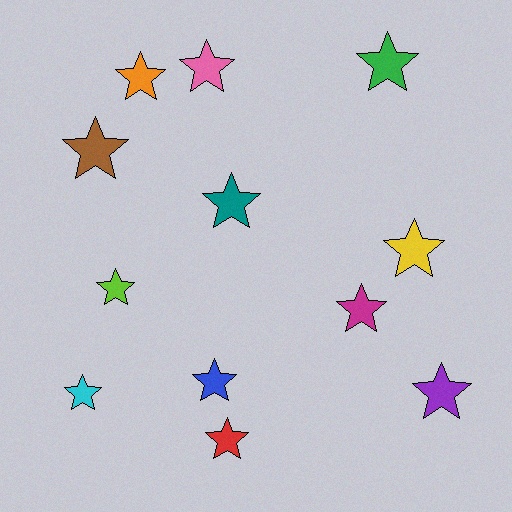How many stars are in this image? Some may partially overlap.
There are 12 stars.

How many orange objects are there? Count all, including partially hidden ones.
There is 1 orange object.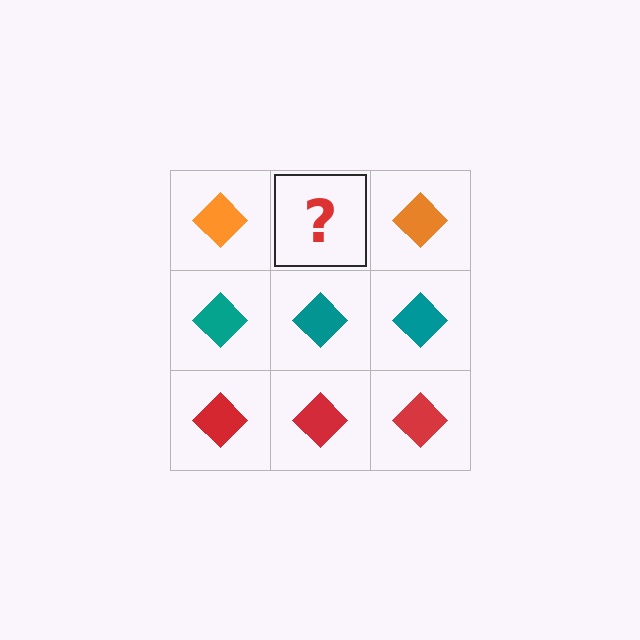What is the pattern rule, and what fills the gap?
The rule is that each row has a consistent color. The gap should be filled with an orange diamond.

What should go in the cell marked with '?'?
The missing cell should contain an orange diamond.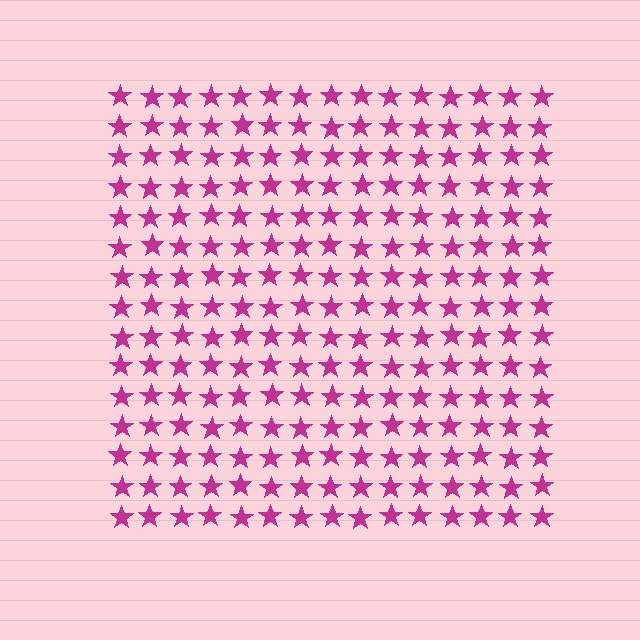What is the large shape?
The large shape is a square.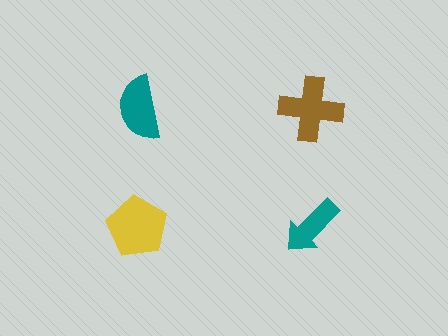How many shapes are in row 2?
2 shapes.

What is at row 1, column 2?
A brown cross.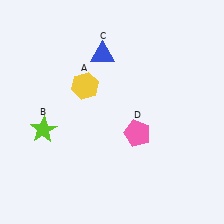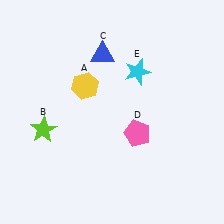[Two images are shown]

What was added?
A cyan star (E) was added in Image 2.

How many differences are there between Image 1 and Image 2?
There is 1 difference between the two images.